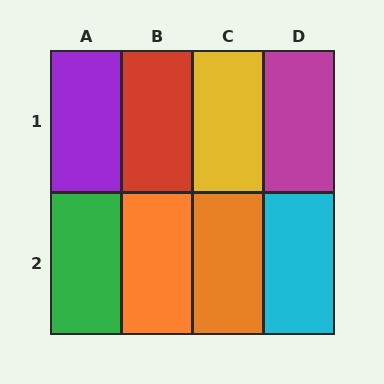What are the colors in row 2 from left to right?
Green, orange, orange, cyan.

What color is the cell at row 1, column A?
Purple.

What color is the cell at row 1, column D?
Magenta.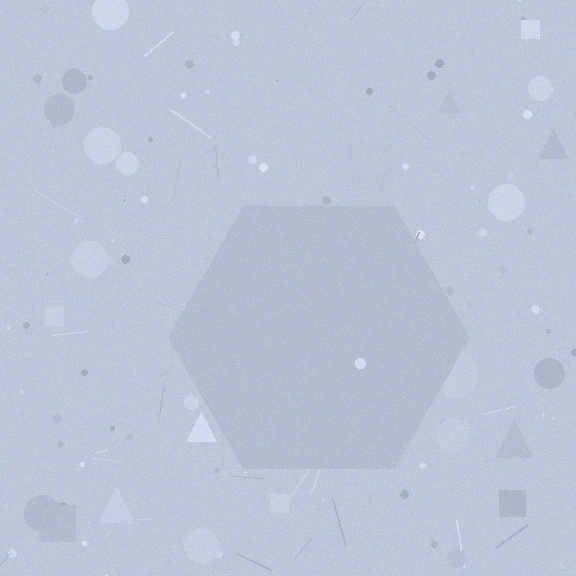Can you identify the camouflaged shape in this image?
The camouflaged shape is a hexagon.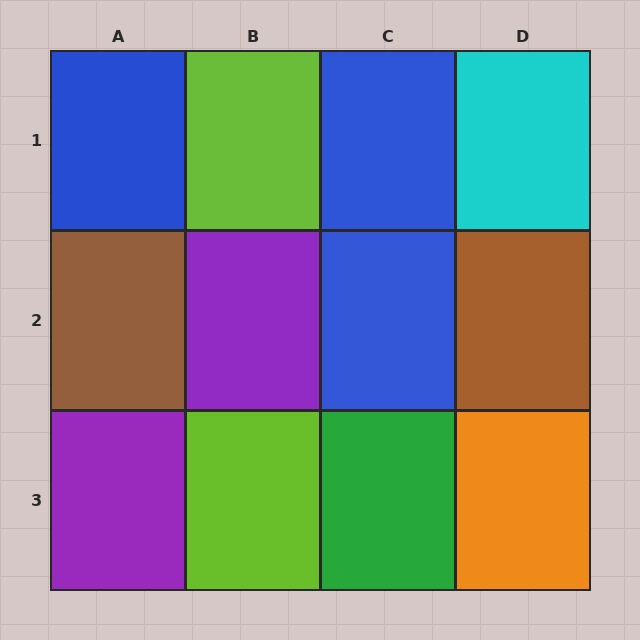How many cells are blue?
3 cells are blue.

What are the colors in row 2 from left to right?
Brown, purple, blue, brown.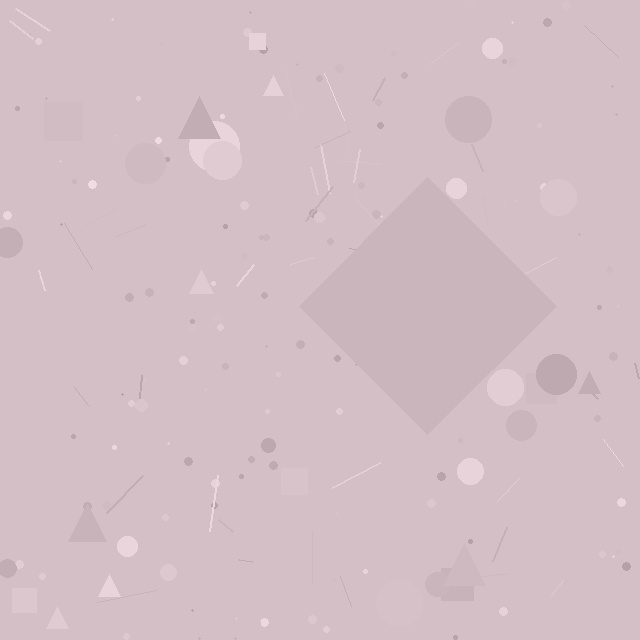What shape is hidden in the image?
A diamond is hidden in the image.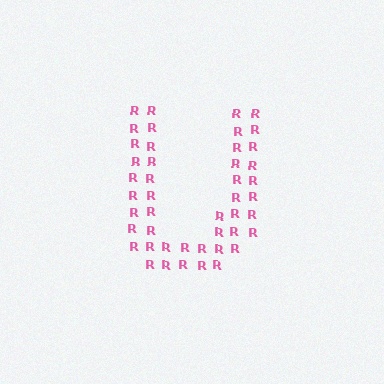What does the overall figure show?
The overall figure shows the letter U.